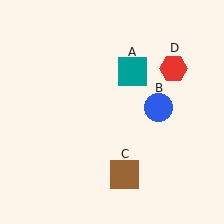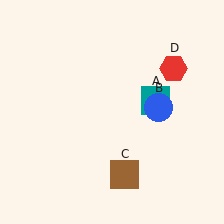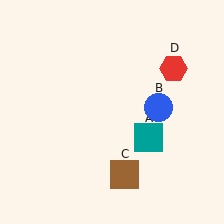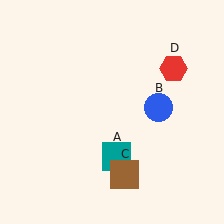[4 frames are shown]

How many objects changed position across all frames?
1 object changed position: teal square (object A).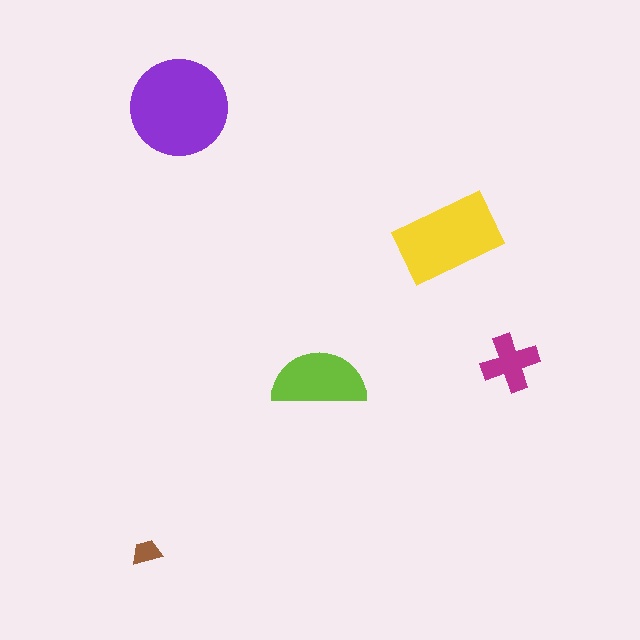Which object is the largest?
The purple circle.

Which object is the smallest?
The brown trapezoid.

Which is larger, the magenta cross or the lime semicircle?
The lime semicircle.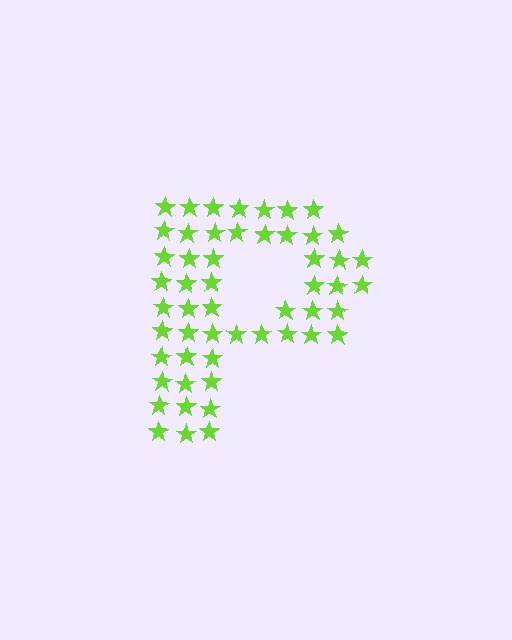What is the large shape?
The large shape is the letter P.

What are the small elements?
The small elements are stars.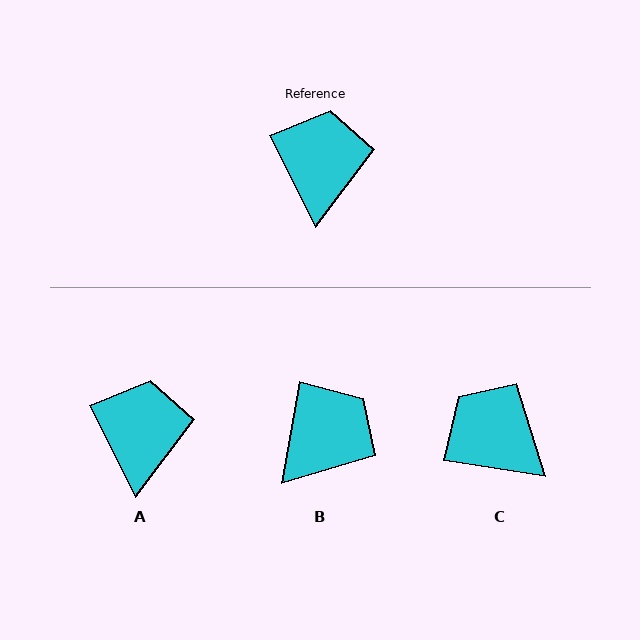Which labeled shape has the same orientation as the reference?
A.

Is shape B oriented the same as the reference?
No, it is off by about 36 degrees.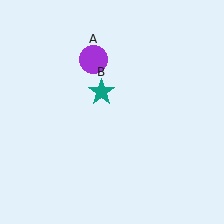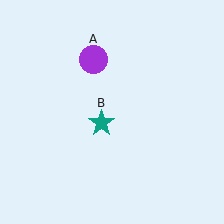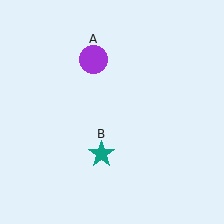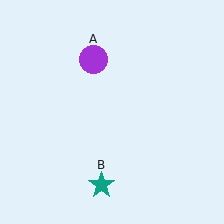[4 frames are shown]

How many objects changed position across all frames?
1 object changed position: teal star (object B).